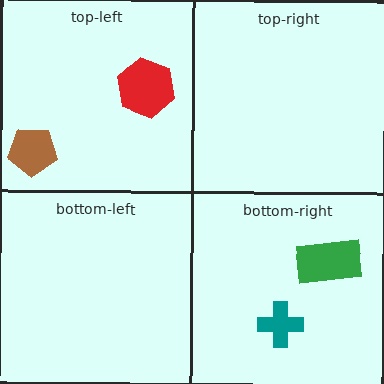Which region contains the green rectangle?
The bottom-right region.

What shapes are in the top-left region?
The red hexagon, the brown pentagon.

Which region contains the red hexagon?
The top-left region.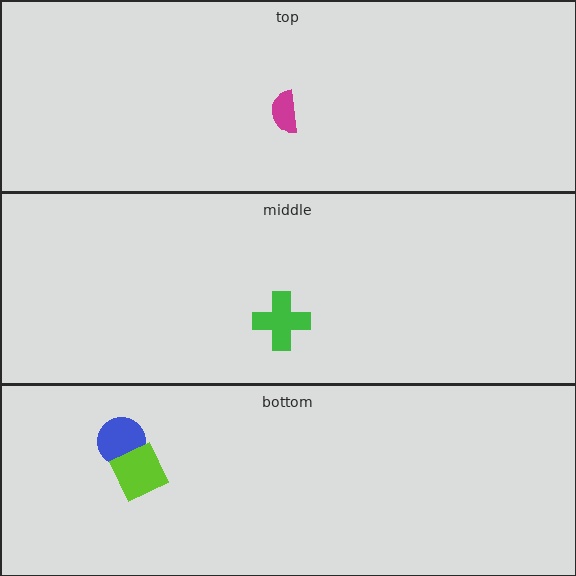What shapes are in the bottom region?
The blue circle, the lime diamond.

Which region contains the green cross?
The middle region.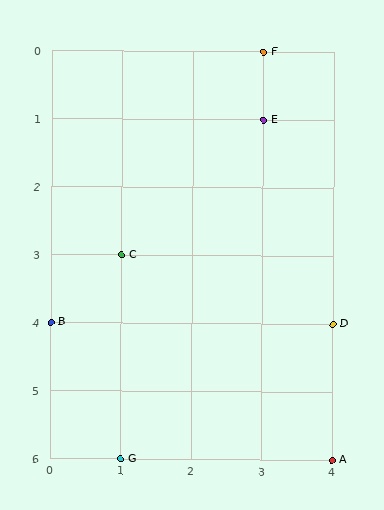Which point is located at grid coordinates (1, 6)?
Point G is at (1, 6).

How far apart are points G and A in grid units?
Points G and A are 3 columns apart.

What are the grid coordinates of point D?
Point D is at grid coordinates (4, 4).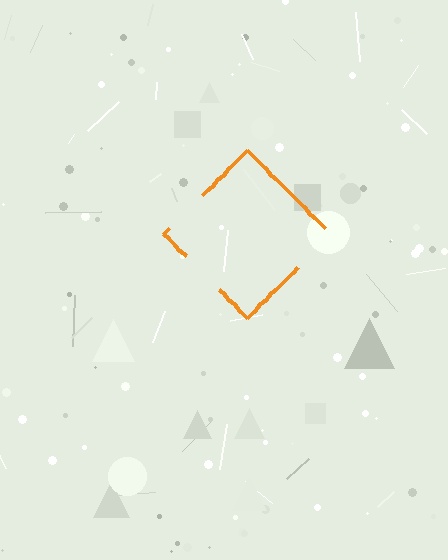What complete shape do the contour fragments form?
The contour fragments form a diamond.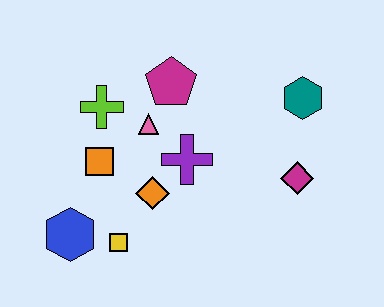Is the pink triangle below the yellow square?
No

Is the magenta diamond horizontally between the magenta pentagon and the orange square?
No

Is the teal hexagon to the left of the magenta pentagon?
No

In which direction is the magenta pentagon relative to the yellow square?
The magenta pentagon is above the yellow square.